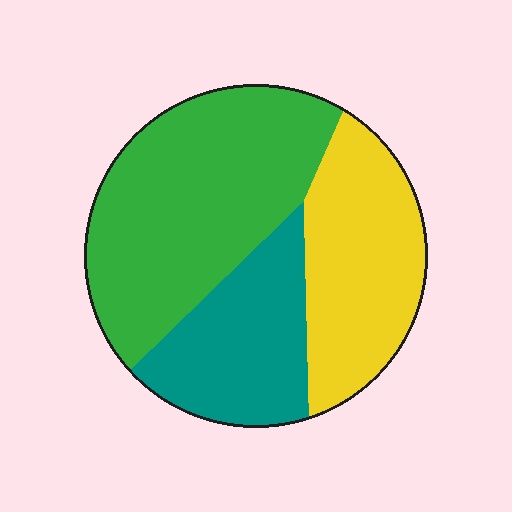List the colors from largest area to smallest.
From largest to smallest: green, yellow, teal.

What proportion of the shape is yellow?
Yellow takes up between a quarter and a half of the shape.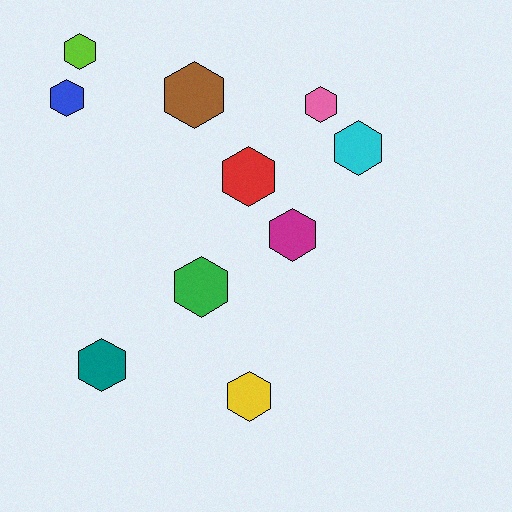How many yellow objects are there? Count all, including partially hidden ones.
There is 1 yellow object.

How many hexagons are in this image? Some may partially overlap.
There are 10 hexagons.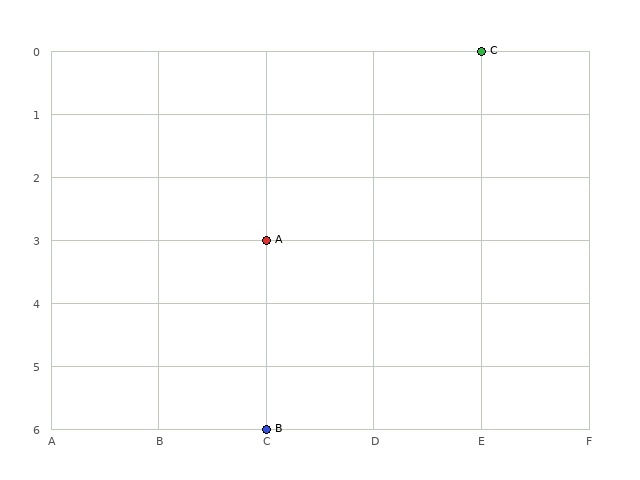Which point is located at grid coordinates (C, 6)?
Point B is at (C, 6).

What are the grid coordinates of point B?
Point B is at grid coordinates (C, 6).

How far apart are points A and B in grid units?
Points A and B are 3 rows apart.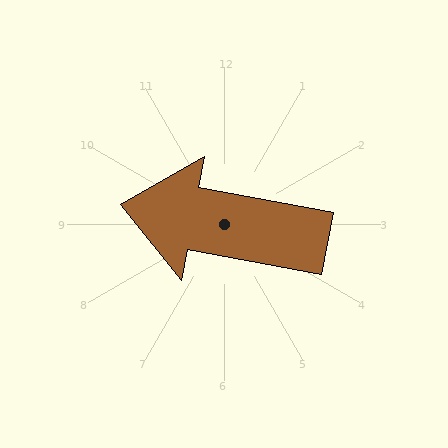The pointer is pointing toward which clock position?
Roughly 9 o'clock.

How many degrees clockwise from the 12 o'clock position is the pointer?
Approximately 281 degrees.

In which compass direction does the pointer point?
West.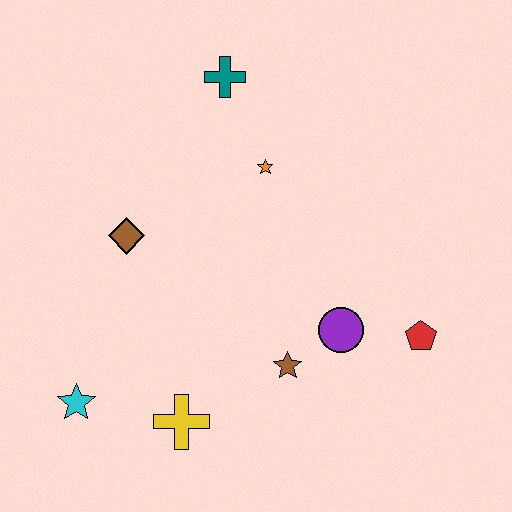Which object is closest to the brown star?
The purple circle is closest to the brown star.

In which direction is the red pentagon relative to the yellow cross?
The red pentagon is to the right of the yellow cross.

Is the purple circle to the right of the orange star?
Yes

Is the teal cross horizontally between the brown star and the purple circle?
No